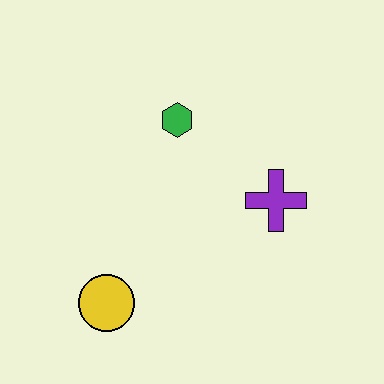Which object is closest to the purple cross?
The green hexagon is closest to the purple cross.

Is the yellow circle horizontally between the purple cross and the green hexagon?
No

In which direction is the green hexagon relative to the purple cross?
The green hexagon is to the left of the purple cross.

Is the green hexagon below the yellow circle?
No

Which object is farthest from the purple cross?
The yellow circle is farthest from the purple cross.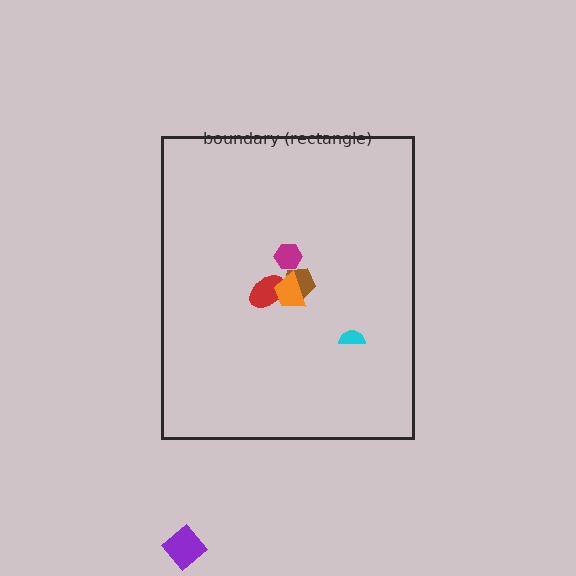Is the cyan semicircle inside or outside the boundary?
Inside.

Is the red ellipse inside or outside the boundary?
Inside.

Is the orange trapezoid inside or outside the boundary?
Inside.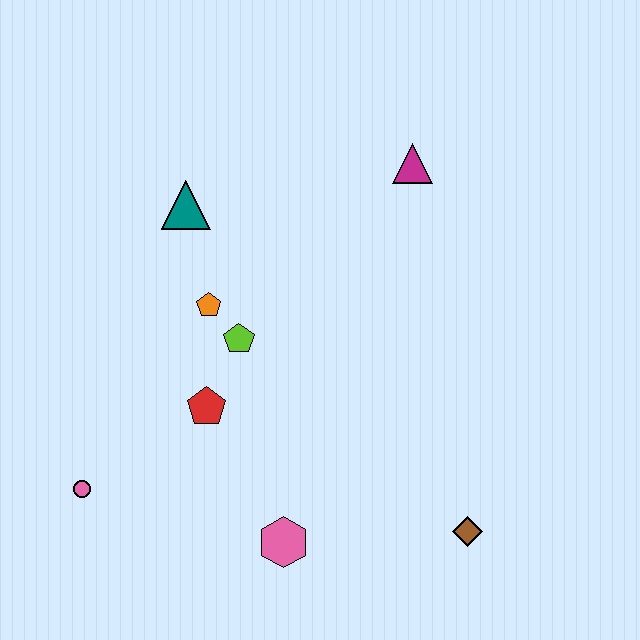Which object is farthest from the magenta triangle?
The pink circle is farthest from the magenta triangle.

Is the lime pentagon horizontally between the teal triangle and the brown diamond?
Yes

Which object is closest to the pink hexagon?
The red pentagon is closest to the pink hexagon.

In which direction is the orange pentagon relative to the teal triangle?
The orange pentagon is below the teal triangle.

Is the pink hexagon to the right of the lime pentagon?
Yes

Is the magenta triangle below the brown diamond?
No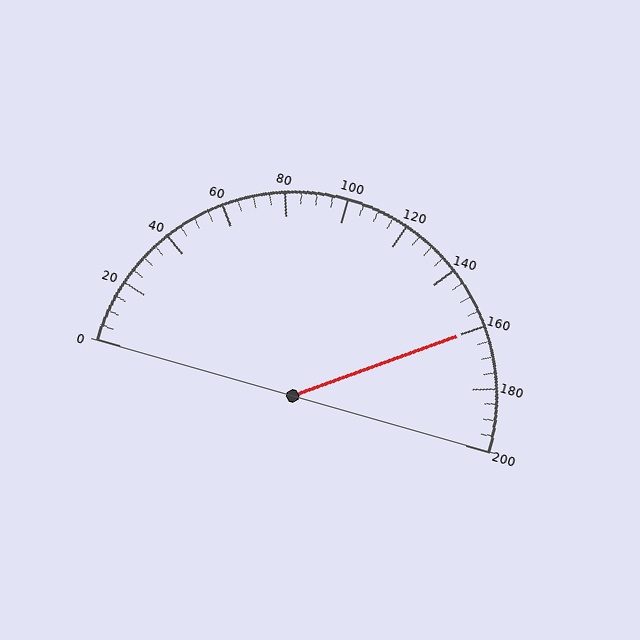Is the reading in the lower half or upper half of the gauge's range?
The reading is in the upper half of the range (0 to 200).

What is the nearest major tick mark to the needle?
The nearest major tick mark is 160.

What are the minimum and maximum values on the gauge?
The gauge ranges from 0 to 200.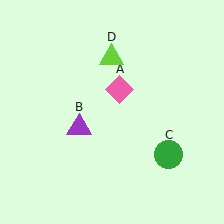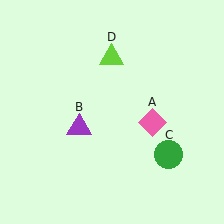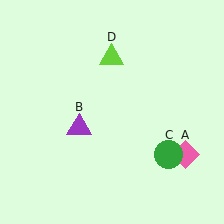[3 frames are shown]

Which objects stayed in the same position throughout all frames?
Purple triangle (object B) and green circle (object C) and lime triangle (object D) remained stationary.